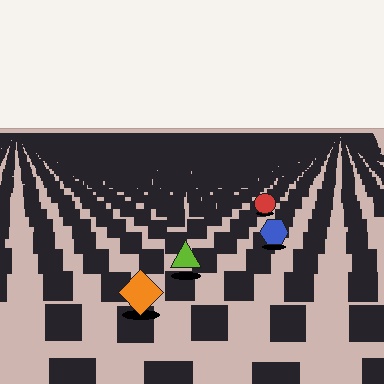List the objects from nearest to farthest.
From nearest to farthest: the orange diamond, the lime triangle, the blue hexagon, the red circle.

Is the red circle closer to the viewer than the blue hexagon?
No. The blue hexagon is closer — you can tell from the texture gradient: the ground texture is coarser near it.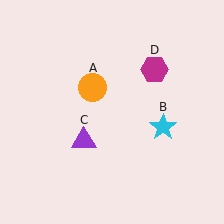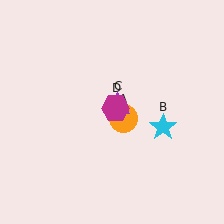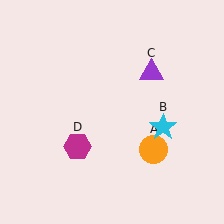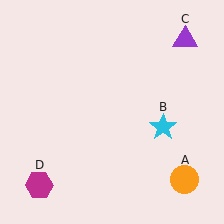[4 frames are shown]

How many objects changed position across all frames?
3 objects changed position: orange circle (object A), purple triangle (object C), magenta hexagon (object D).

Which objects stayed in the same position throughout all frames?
Cyan star (object B) remained stationary.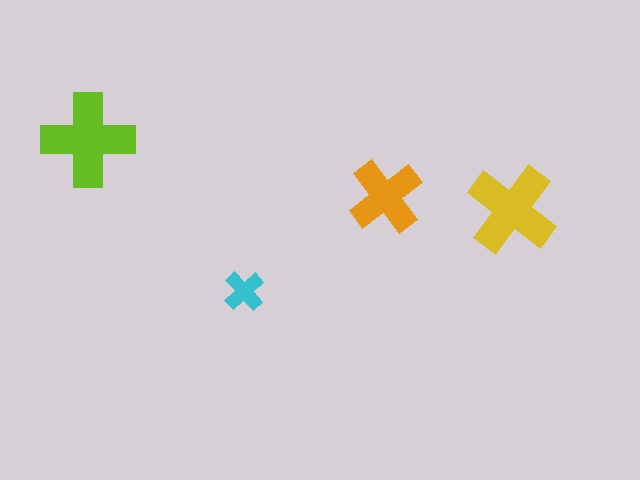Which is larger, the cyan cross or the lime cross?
The lime one.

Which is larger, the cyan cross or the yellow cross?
The yellow one.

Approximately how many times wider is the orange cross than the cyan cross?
About 2 times wider.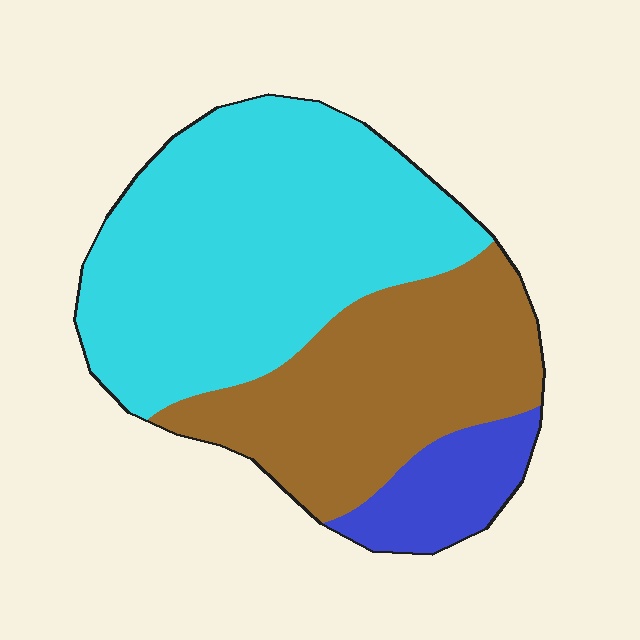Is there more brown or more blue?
Brown.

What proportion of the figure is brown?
Brown covers about 35% of the figure.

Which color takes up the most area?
Cyan, at roughly 55%.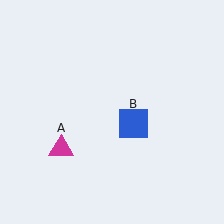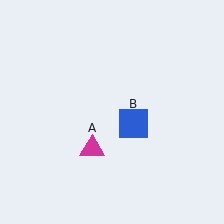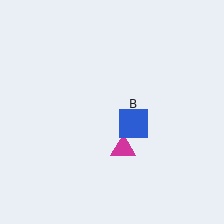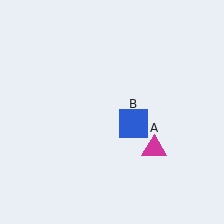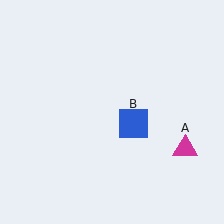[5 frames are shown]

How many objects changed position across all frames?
1 object changed position: magenta triangle (object A).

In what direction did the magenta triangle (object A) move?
The magenta triangle (object A) moved right.